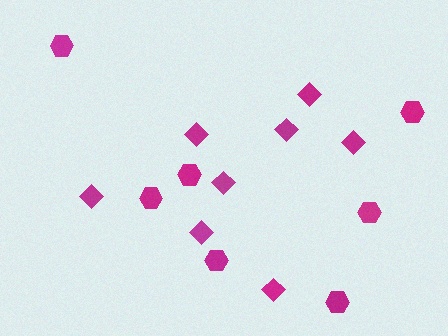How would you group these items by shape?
There are 2 groups: one group of diamonds (8) and one group of hexagons (7).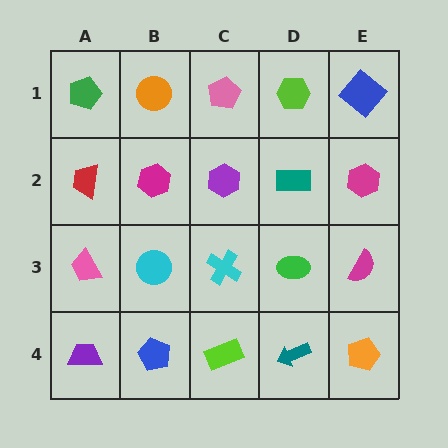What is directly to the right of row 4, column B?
A lime rectangle.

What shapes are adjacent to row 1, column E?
A magenta hexagon (row 2, column E), a lime hexagon (row 1, column D).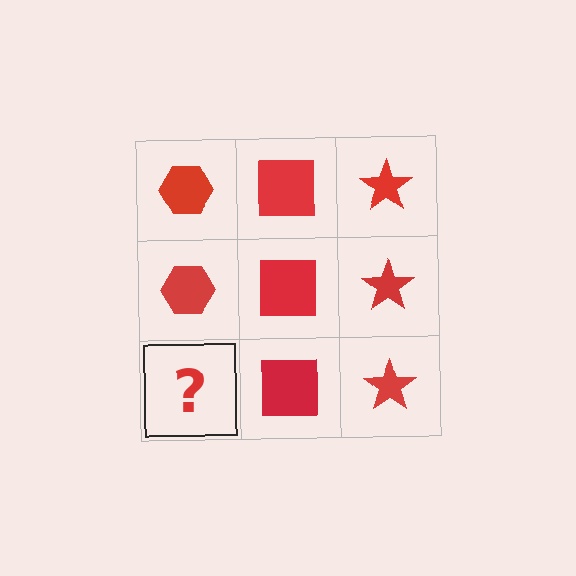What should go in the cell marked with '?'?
The missing cell should contain a red hexagon.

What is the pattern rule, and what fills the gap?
The rule is that each column has a consistent shape. The gap should be filled with a red hexagon.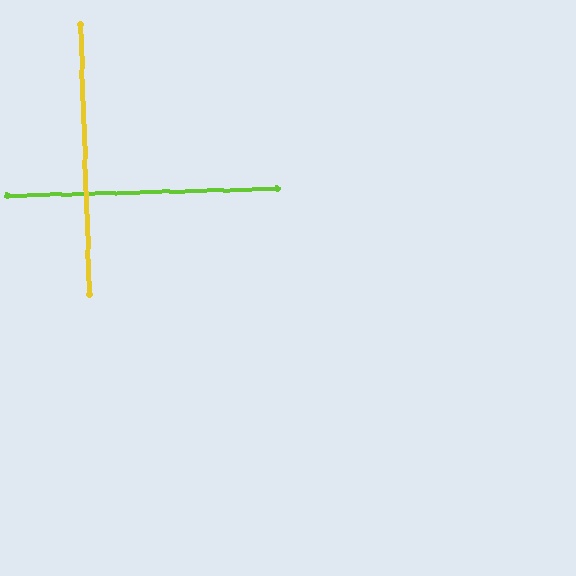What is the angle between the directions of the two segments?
Approximately 89 degrees.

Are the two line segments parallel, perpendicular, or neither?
Perpendicular — they meet at approximately 89°.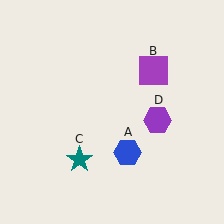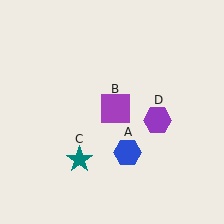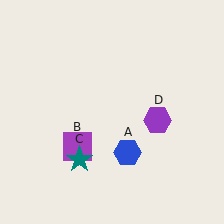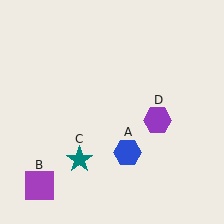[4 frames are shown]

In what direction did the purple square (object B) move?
The purple square (object B) moved down and to the left.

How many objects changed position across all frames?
1 object changed position: purple square (object B).